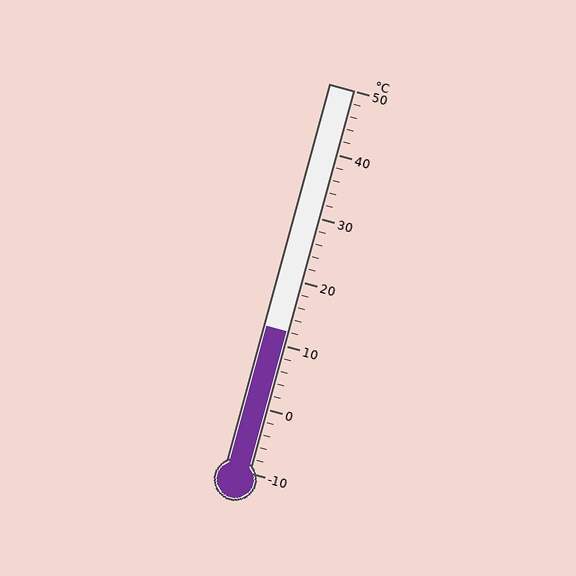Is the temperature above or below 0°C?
The temperature is above 0°C.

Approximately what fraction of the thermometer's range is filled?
The thermometer is filled to approximately 35% of its range.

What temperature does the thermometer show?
The thermometer shows approximately 12°C.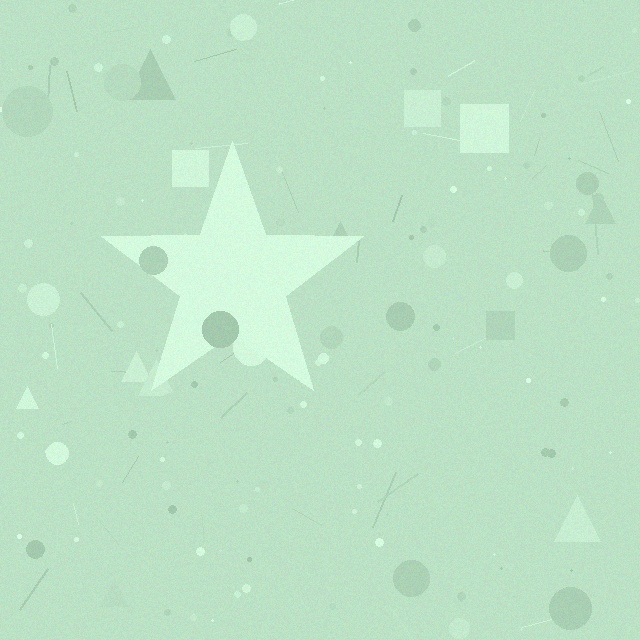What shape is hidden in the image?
A star is hidden in the image.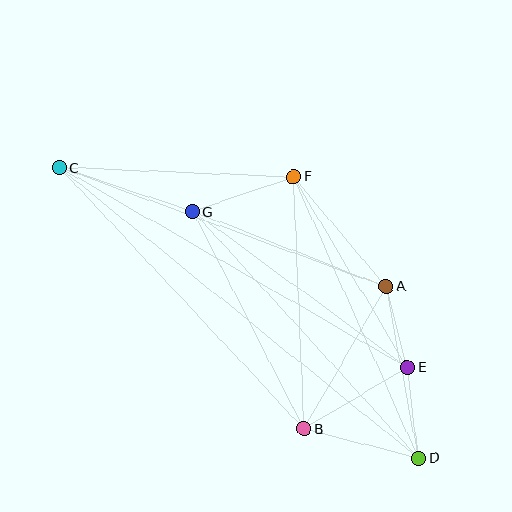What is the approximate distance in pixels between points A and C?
The distance between A and C is approximately 348 pixels.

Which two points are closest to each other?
Points A and E are closest to each other.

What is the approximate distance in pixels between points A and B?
The distance between A and B is approximately 165 pixels.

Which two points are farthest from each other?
Points C and D are farthest from each other.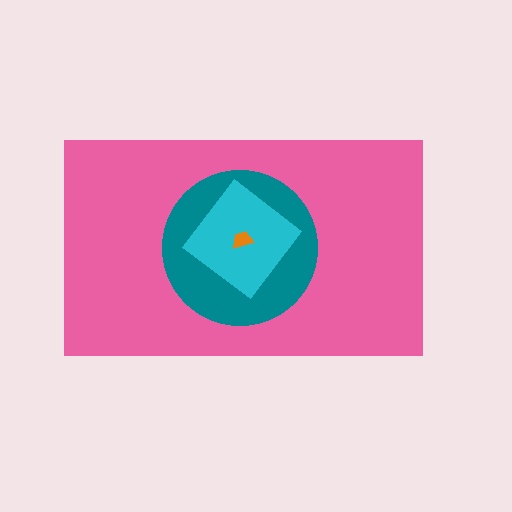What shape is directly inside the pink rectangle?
The teal circle.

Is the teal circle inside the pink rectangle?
Yes.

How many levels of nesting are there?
4.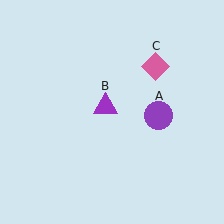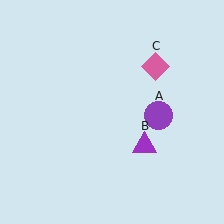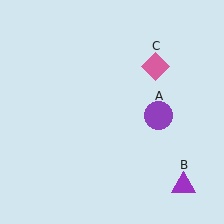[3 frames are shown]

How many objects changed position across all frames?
1 object changed position: purple triangle (object B).